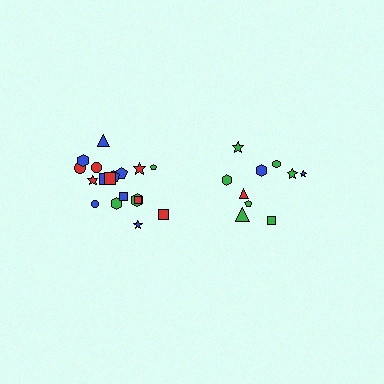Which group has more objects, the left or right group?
The left group.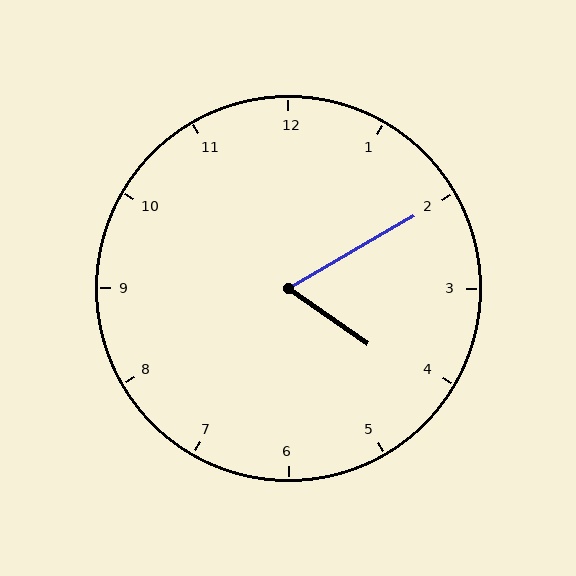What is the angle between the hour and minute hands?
Approximately 65 degrees.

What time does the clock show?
4:10.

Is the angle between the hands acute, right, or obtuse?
It is acute.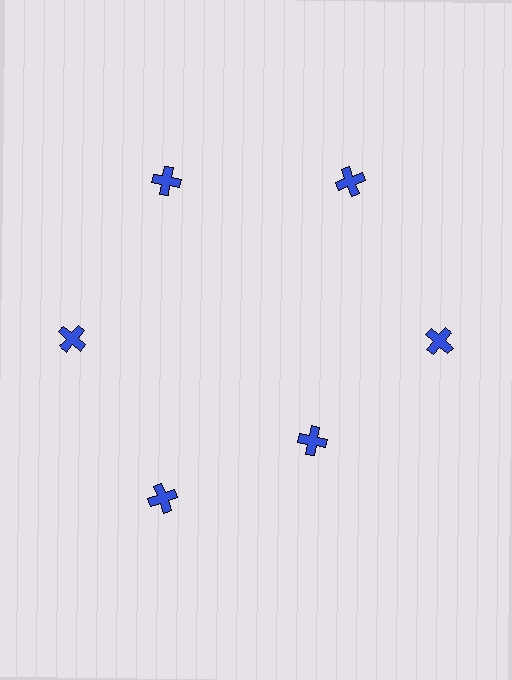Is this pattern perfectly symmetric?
No. The 6 blue crosses are arranged in a ring, but one element near the 5 o'clock position is pulled inward toward the center, breaking the 6-fold rotational symmetry.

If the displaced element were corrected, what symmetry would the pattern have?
It would have 6-fold rotational symmetry — the pattern would map onto itself every 60 degrees.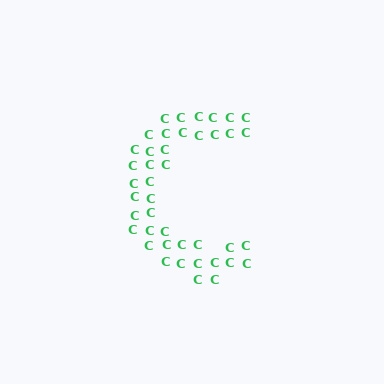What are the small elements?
The small elements are letter C's.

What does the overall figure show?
The overall figure shows the letter C.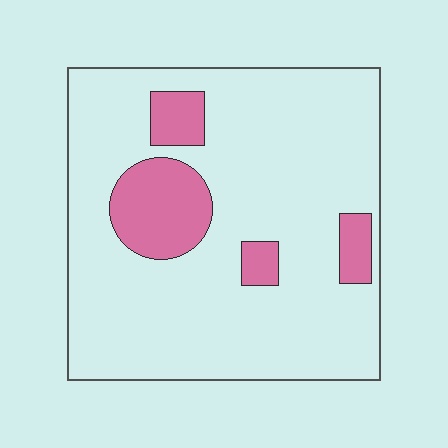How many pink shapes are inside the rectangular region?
4.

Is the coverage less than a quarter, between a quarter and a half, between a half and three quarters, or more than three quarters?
Less than a quarter.